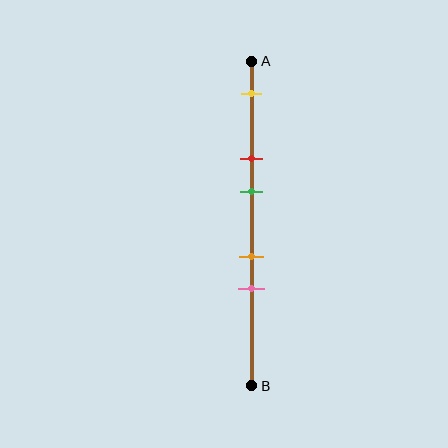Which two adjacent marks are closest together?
The orange and pink marks are the closest adjacent pair.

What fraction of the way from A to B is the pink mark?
The pink mark is approximately 70% (0.7) of the way from A to B.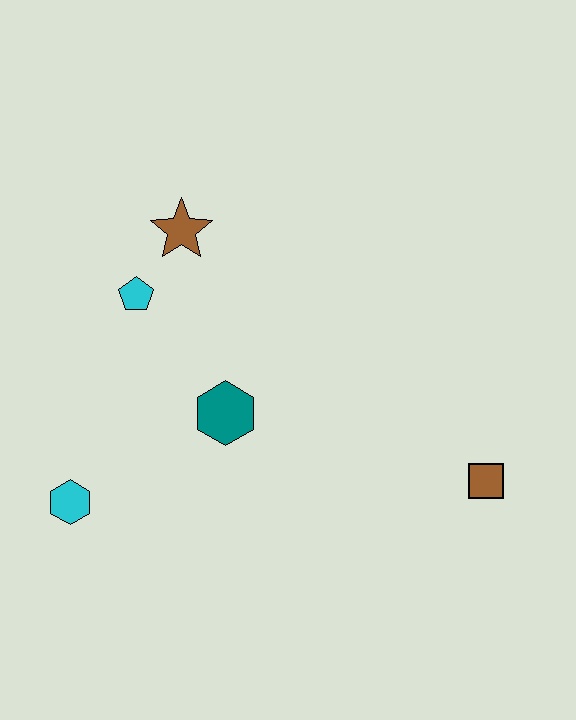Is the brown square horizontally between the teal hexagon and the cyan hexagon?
No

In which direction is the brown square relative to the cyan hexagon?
The brown square is to the right of the cyan hexagon.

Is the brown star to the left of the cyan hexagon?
No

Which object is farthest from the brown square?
The cyan hexagon is farthest from the brown square.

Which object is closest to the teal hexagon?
The cyan pentagon is closest to the teal hexagon.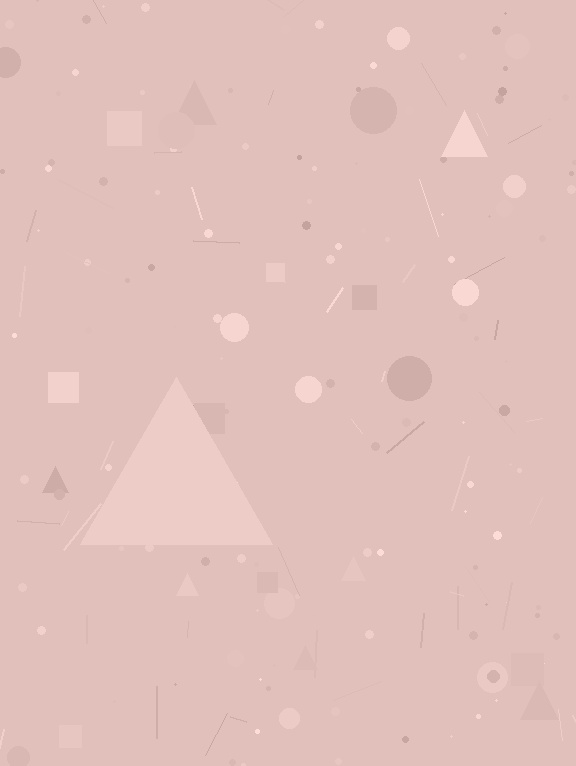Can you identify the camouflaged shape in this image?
The camouflaged shape is a triangle.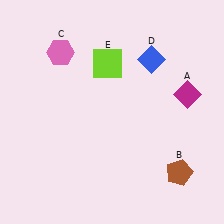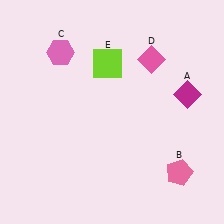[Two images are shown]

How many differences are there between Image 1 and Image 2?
There are 2 differences between the two images.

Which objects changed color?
B changed from brown to pink. D changed from blue to pink.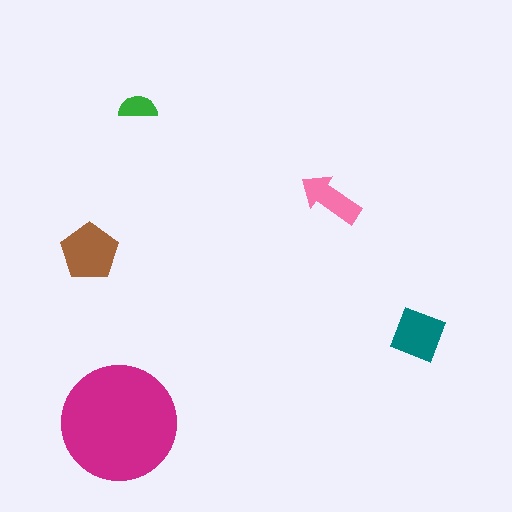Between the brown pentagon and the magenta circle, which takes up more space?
The magenta circle.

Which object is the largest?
The magenta circle.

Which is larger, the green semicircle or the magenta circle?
The magenta circle.